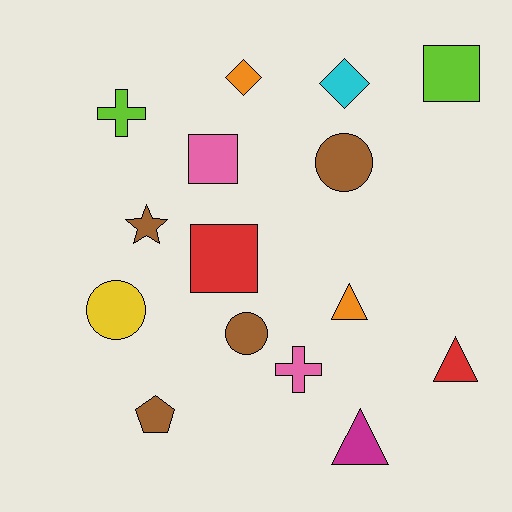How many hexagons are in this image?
There are no hexagons.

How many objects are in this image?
There are 15 objects.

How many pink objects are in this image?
There are 2 pink objects.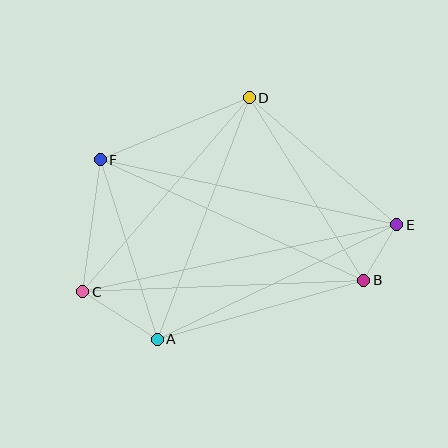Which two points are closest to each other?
Points B and E are closest to each other.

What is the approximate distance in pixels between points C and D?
The distance between C and D is approximately 256 pixels.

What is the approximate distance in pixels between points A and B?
The distance between A and B is approximately 215 pixels.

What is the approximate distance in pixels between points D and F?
The distance between D and F is approximately 161 pixels.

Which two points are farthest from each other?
Points C and E are farthest from each other.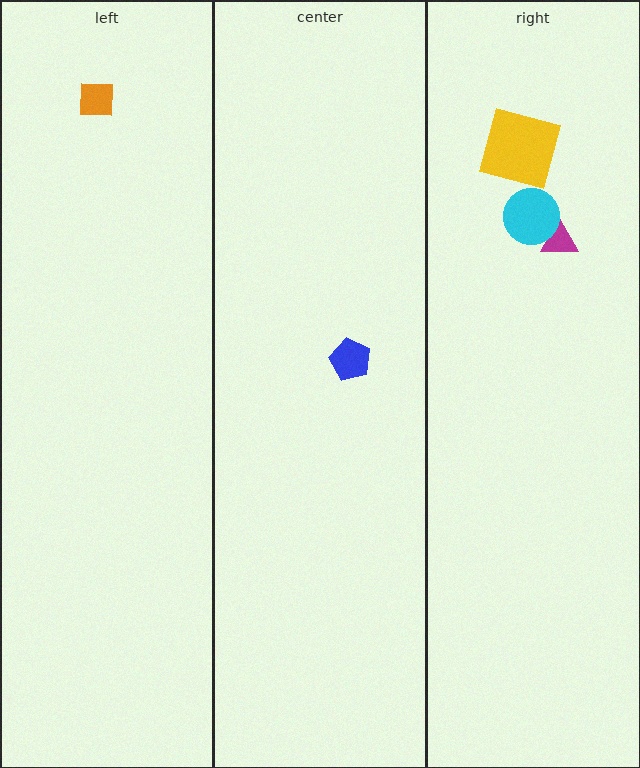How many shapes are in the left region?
1.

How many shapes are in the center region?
1.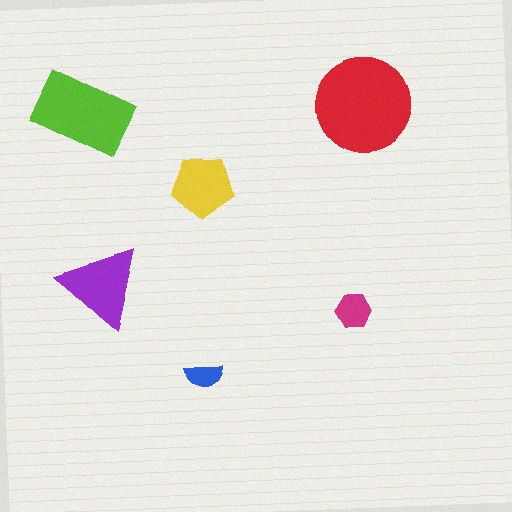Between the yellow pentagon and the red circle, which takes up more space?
The red circle.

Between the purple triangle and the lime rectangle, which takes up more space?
The lime rectangle.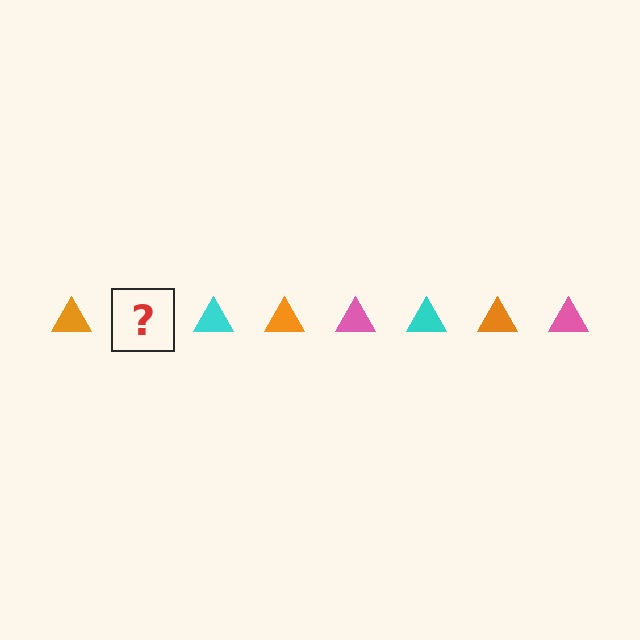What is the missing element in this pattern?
The missing element is a pink triangle.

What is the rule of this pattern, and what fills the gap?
The rule is that the pattern cycles through orange, pink, cyan triangles. The gap should be filled with a pink triangle.